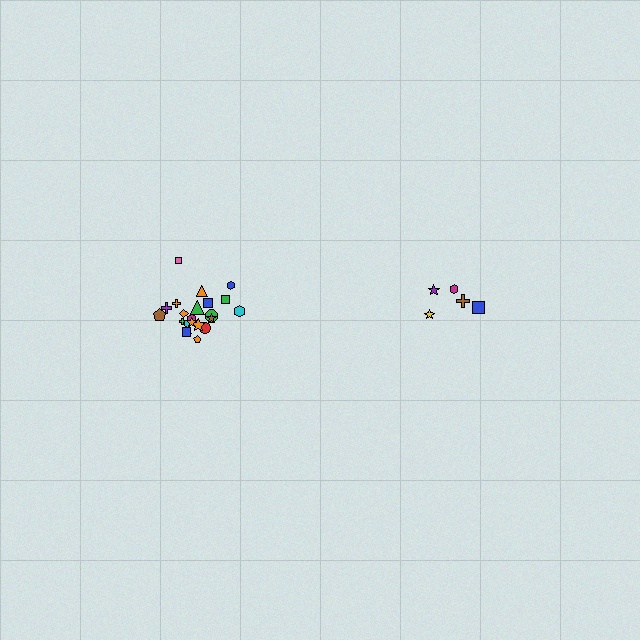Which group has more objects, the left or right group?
The left group.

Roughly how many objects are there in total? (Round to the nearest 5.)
Roughly 25 objects in total.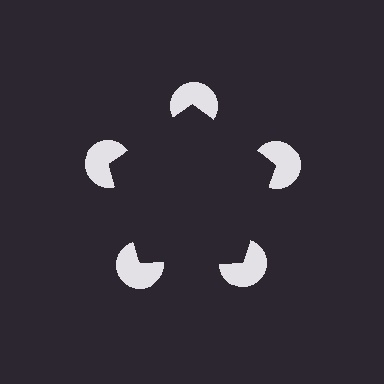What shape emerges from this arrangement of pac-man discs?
An illusory pentagon — its edges are inferred from the aligned wedge cuts in the pac-man discs, not physically drawn.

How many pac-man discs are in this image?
There are 5 — one at each vertex of the illusory pentagon.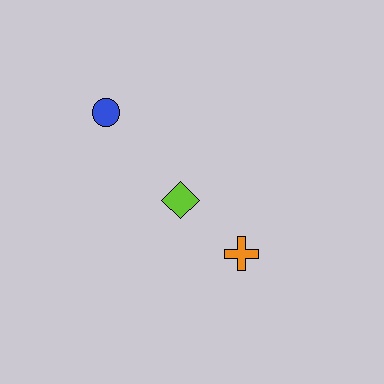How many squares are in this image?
There are no squares.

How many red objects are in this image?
There are no red objects.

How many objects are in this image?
There are 3 objects.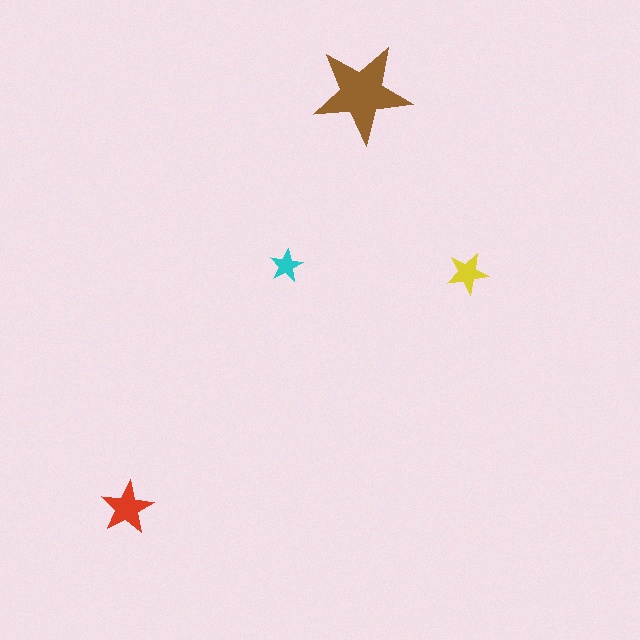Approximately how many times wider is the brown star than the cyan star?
About 3 times wider.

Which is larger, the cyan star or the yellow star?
The yellow one.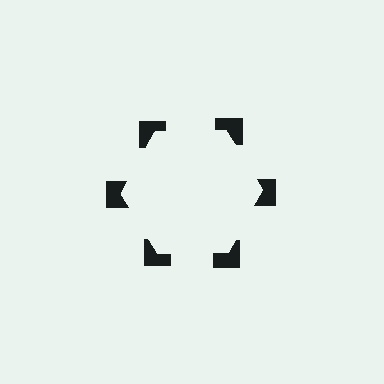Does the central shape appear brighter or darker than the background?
It typically appears slightly brighter than the background, even though no actual brightness change is drawn.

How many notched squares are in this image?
There are 6 — one at each vertex of the illusory hexagon.